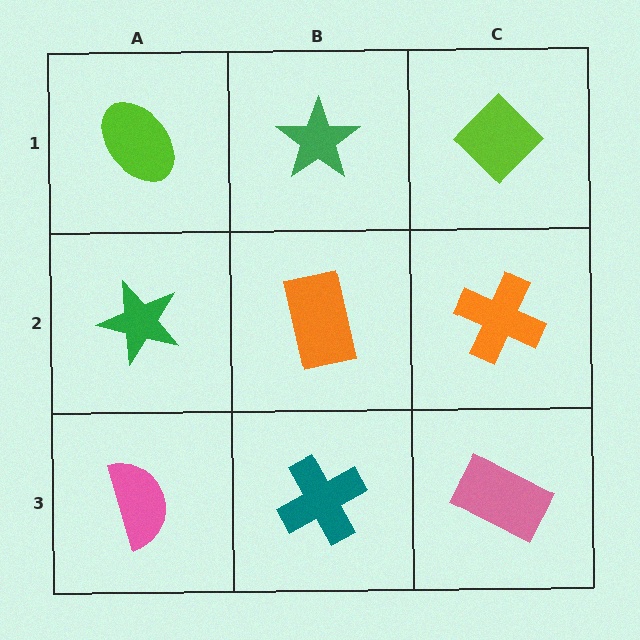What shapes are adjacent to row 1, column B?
An orange rectangle (row 2, column B), a lime ellipse (row 1, column A), a lime diamond (row 1, column C).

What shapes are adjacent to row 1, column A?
A green star (row 2, column A), a green star (row 1, column B).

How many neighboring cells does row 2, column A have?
3.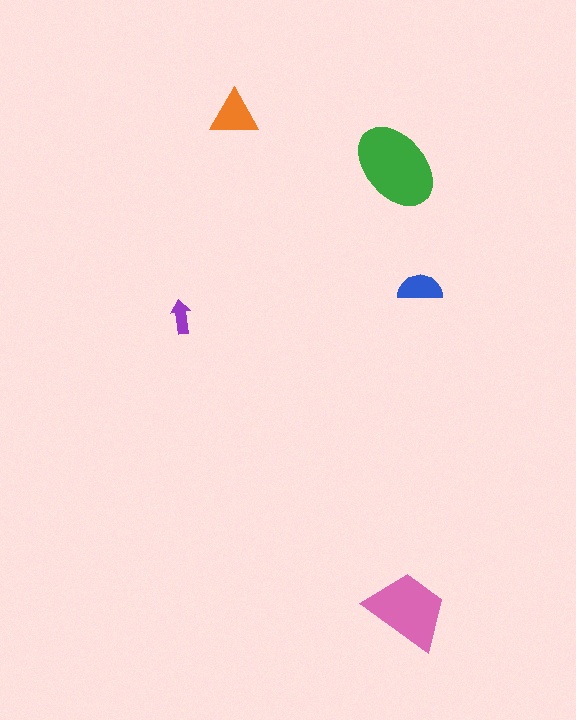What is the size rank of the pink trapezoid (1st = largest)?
2nd.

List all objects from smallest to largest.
The purple arrow, the blue semicircle, the orange triangle, the pink trapezoid, the green ellipse.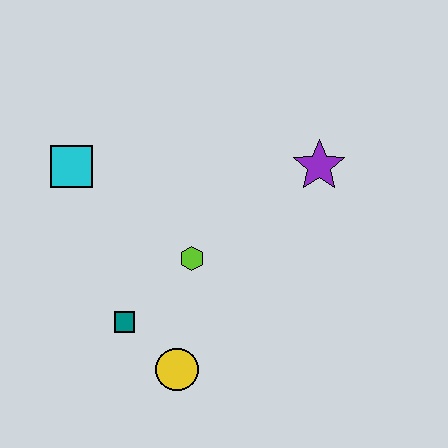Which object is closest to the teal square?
The yellow circle is closest to the teal square.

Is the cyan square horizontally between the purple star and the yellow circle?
No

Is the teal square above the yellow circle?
Yes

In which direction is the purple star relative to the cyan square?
The purple star is to the right of the cyan square.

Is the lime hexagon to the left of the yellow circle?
No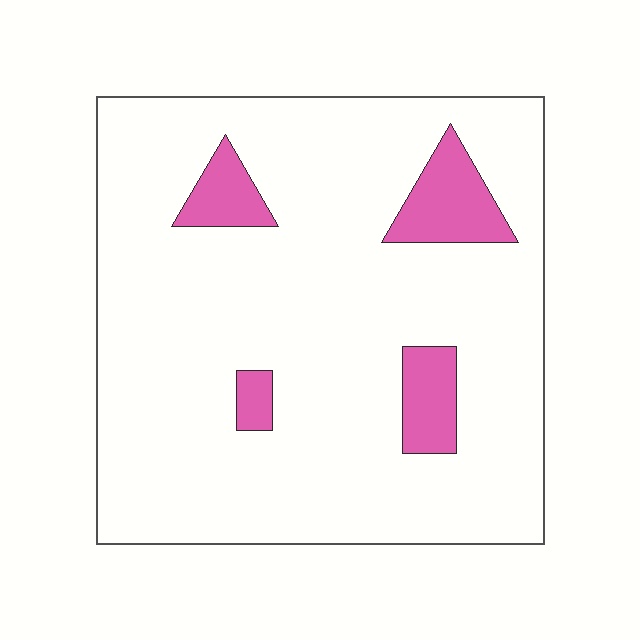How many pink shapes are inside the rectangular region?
4.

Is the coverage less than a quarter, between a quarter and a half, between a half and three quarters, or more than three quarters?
Less than a quarter.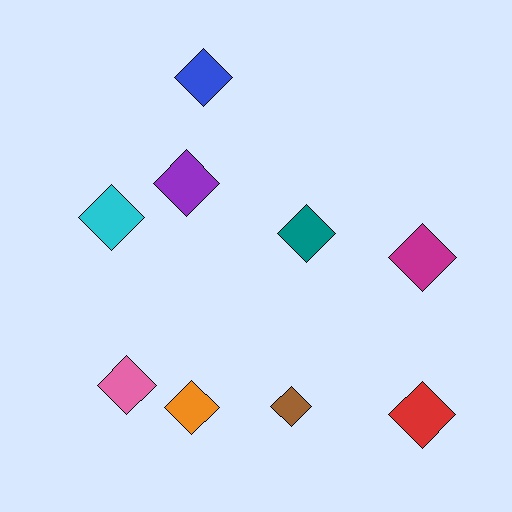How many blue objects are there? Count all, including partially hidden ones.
There is 1 blue object.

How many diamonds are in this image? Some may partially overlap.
There are 9 diamonds.